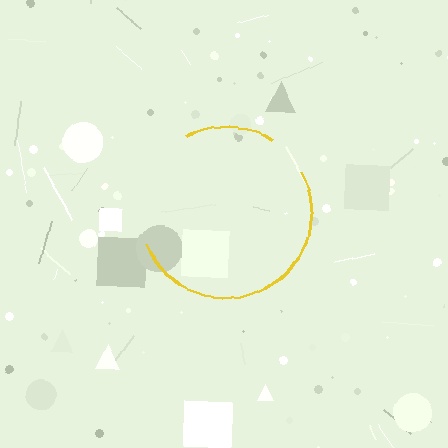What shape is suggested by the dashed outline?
The dashed outline suggests a circle.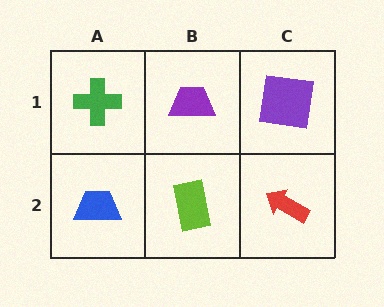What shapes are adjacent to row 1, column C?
A red arrow (row 2, column C), a purple trapezoid (row 1, column B).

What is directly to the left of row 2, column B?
A blue trapezoid.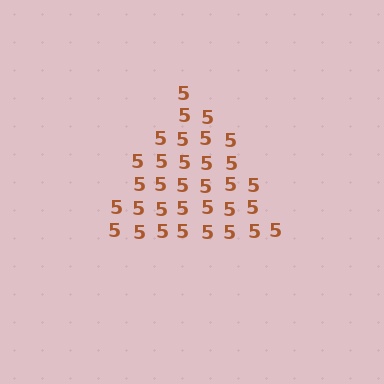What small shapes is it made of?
It is made of small digit 5's.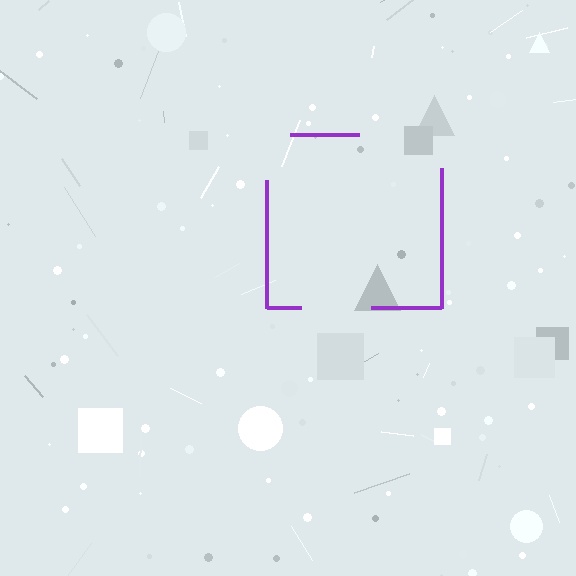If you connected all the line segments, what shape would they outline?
They would outline a square.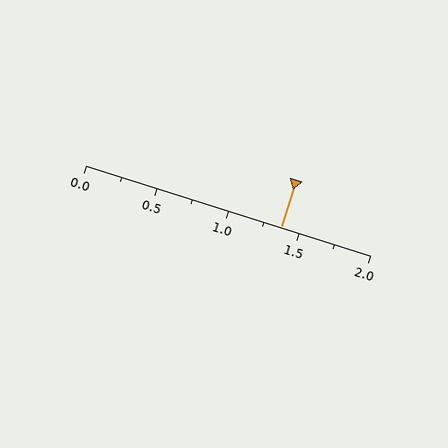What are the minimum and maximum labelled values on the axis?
The axis runs from 0.0 to 2.0.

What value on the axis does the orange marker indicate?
The marker indicates approximately 1.38.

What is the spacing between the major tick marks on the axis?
The major ticks are spaced 0.5 apart.